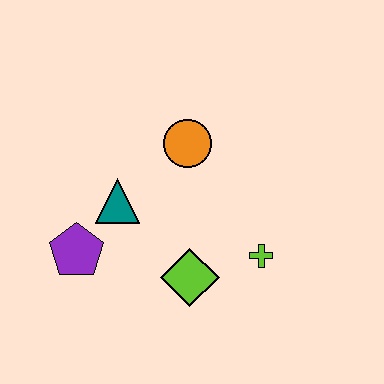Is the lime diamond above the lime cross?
No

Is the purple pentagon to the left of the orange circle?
Yes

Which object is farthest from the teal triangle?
The lime cross is farthest from the teal triangle.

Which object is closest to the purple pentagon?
The teal triangle is closest to the purple pentagon.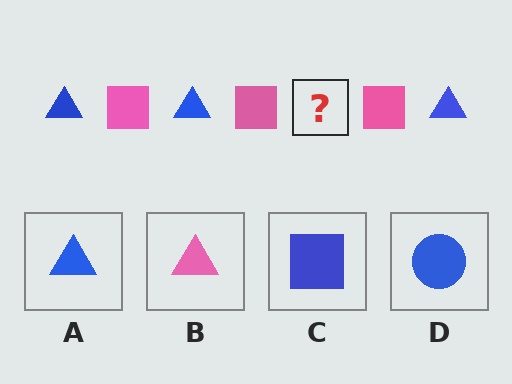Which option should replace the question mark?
Option A.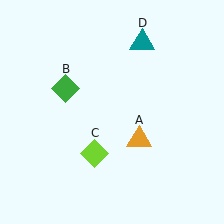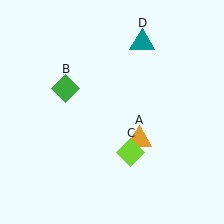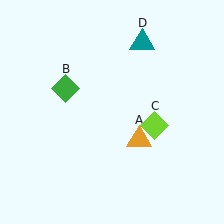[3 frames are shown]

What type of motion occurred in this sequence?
The lime diamond (object C) rotated counterclockwise around the center of the scene.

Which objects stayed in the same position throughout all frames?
Orange triangle (object A) and green diamond (object B) and teal triangle (object D) remained stationary.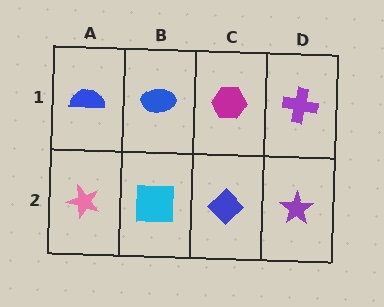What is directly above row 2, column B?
A blue ellipse.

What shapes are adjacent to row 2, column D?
A purple cross (row 1, column D), a blue diamond (row 2, column C).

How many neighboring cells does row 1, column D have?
2.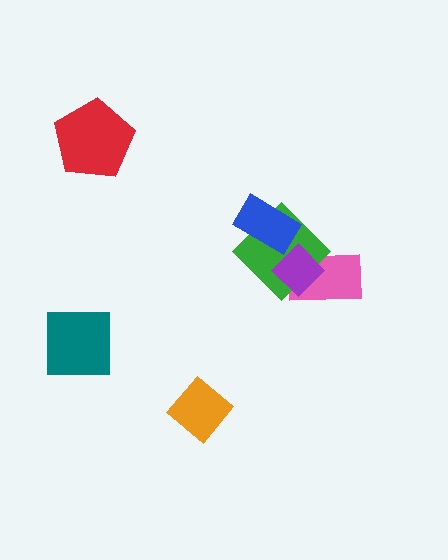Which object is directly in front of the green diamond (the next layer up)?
The purple diamond is directly in front of the green diamond.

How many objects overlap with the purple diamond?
2 objects overlap with the purple diamond.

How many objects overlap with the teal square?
0 objects overlap with the teal square.